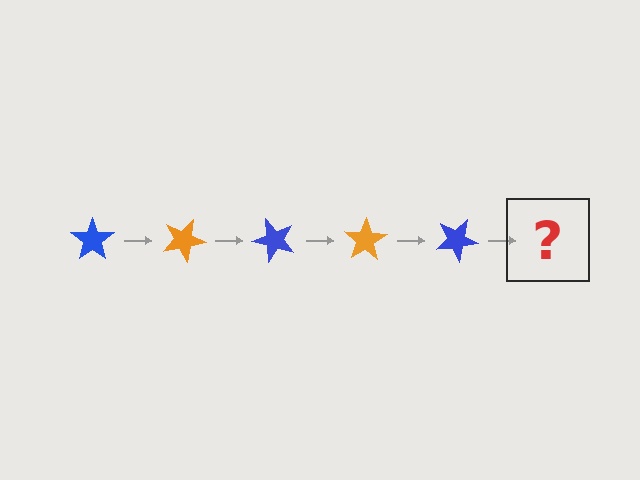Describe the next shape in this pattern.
It should be an orange star, rotated 125 degrees from the start.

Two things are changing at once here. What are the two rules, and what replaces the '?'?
The two rules are that it rotates 25 degrees each step and the color cycles through blue and orange. The '?' should be an orange star, rotated 125 degrees from the start.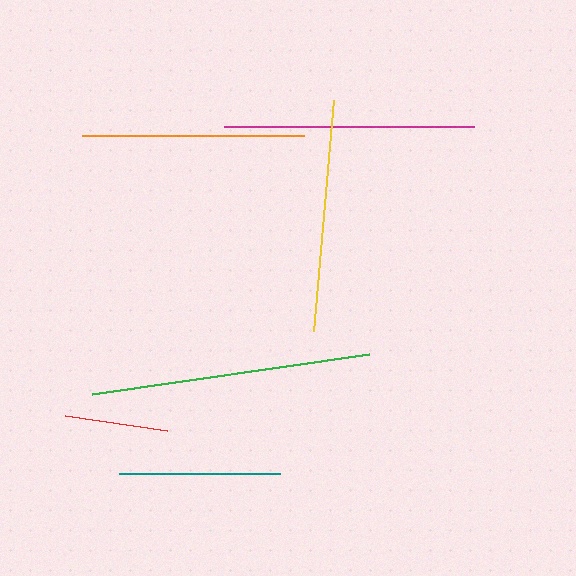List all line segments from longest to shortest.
From longest to shortest: green, magenta, yellow, orange, teal, red.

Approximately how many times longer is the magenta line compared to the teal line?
The magenta line is approximately 1.6 times the length of the teal line.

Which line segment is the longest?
The green line is the longest at approximately 279 pixels.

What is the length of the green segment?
The green segment is approximately 279 pixels long.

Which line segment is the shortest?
The red line is the shortest at approximately 103 pixels.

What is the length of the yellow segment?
The yellow segment is approximately 231 pixels long.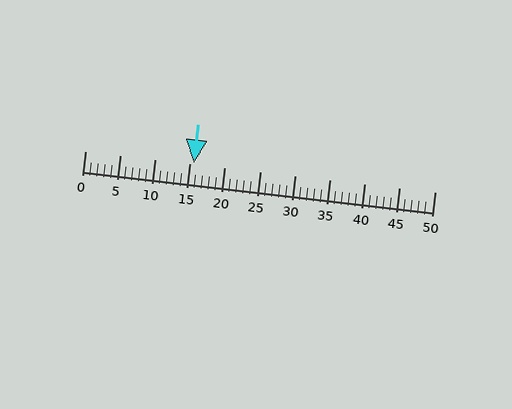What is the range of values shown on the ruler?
The ruler shows values from 0 to 50.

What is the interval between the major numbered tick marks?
The major tick marks are spaced 5 units apart.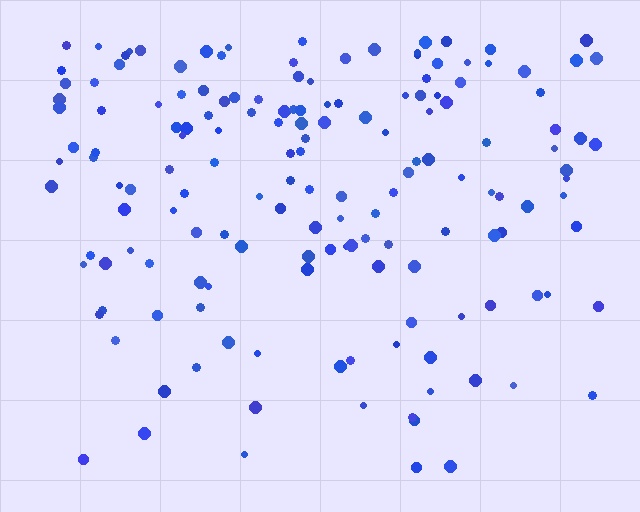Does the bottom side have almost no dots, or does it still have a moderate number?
Still a moderate number, just noticeably fewer than the top.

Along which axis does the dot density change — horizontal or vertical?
Vertical.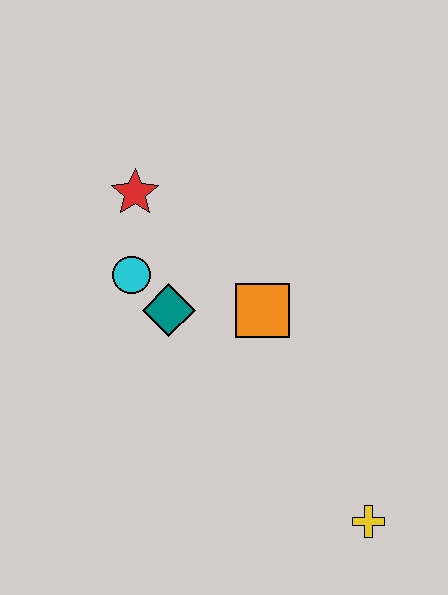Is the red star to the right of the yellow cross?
No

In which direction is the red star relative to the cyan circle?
The red star is above the cyan circle.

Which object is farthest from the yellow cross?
The red star is farthest from the yellow cross.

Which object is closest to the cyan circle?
The teal diamond is closest to the cyan circle.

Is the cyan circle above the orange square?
Yes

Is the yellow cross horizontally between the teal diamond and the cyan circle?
No